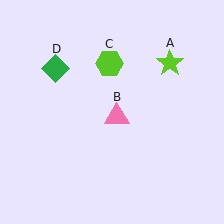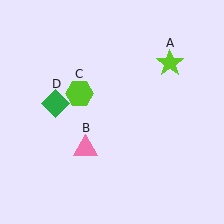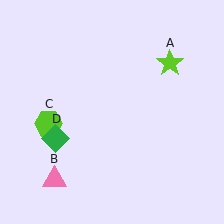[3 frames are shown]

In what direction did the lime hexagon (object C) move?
The lime hexagon (object C) moved down and to the left.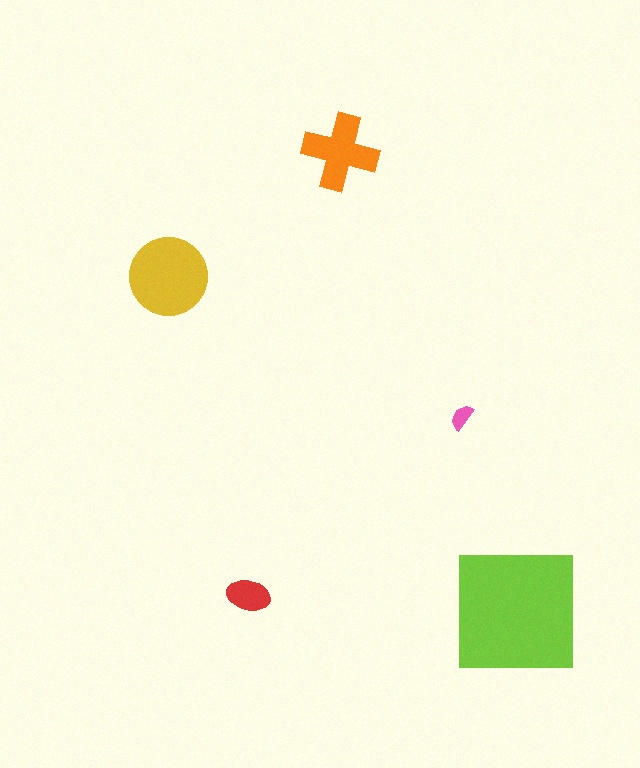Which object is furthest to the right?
The lime square is rightmost.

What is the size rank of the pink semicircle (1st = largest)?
5th.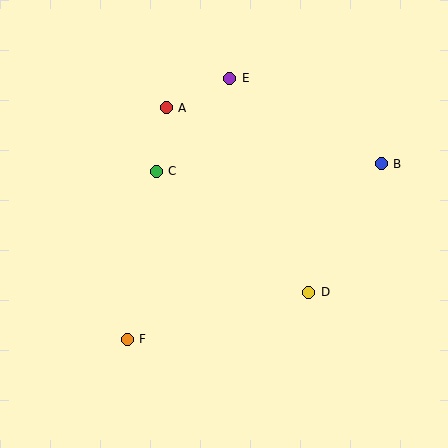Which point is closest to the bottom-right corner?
Point D is closest to the bottom-right corner.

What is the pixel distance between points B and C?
The distance between B and C is 225 pixels.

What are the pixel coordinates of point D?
Point D is at (309, 292).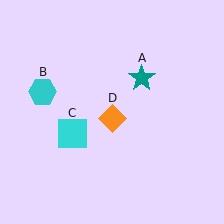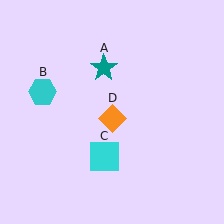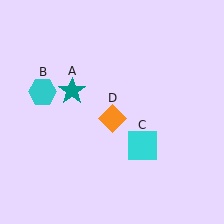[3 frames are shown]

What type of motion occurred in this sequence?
The teal star (object A), cyan square (object C) rotated counterclockwise around the center of the scene.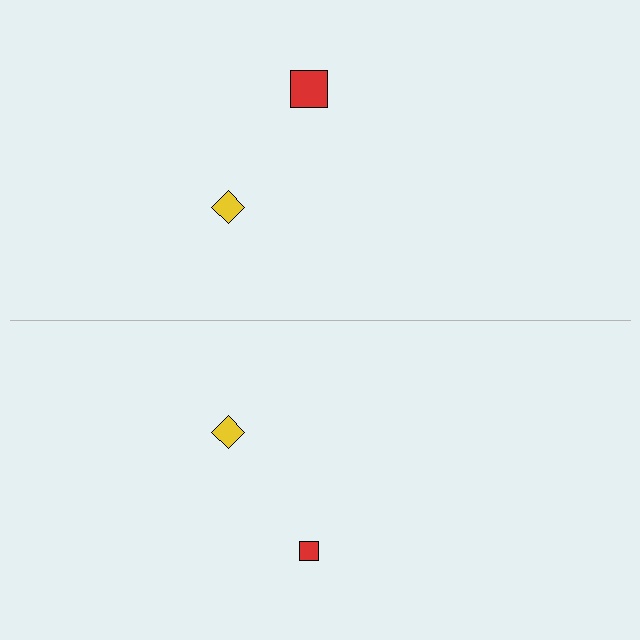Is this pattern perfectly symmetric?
No, the pattern is not perfectly symmetric. The red square on the bottom side has a different size than its mirror counterpart.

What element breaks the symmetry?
The red square on the bottom side has a different size than its mirror counterpart.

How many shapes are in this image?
There are 4 shapes in this image.